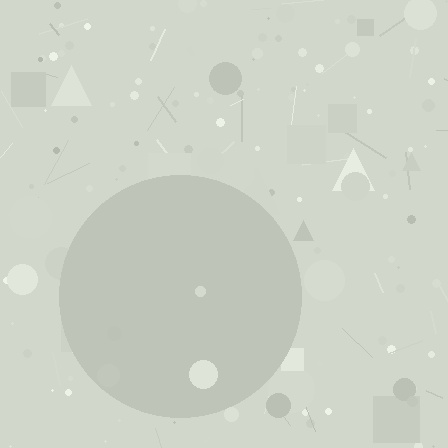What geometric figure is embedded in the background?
A circle is embedded in the background.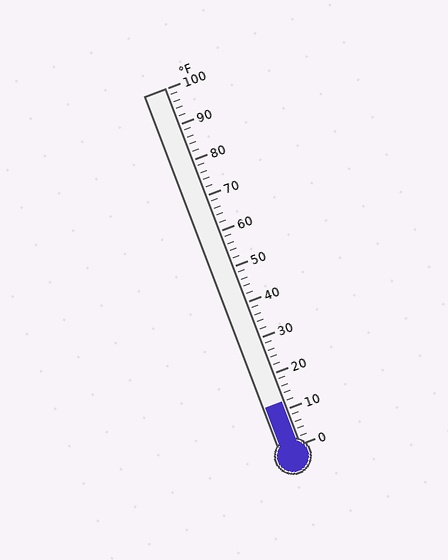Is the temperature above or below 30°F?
The temperature is below 30°F.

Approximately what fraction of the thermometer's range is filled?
The thermometer is filled to approximately 10% of its range.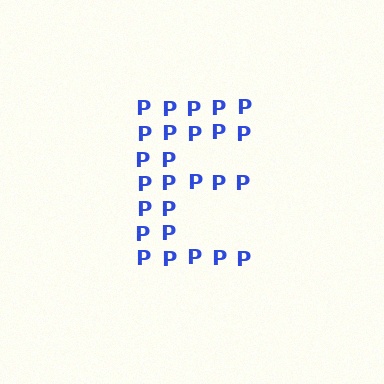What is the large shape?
The large shape is the letter E.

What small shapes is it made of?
It is made of small letter P's.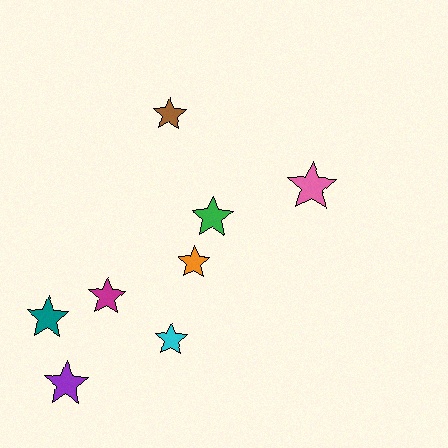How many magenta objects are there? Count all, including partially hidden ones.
There is 1 magenta object.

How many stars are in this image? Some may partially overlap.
There are 8 stars.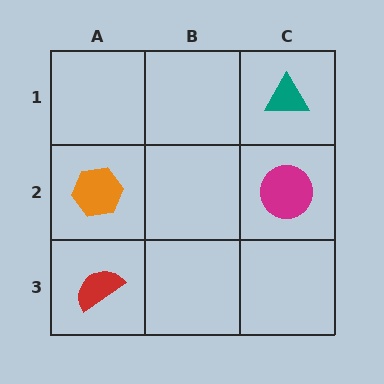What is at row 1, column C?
A teal triangle.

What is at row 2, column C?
A magenta circle.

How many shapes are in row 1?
1 shape.